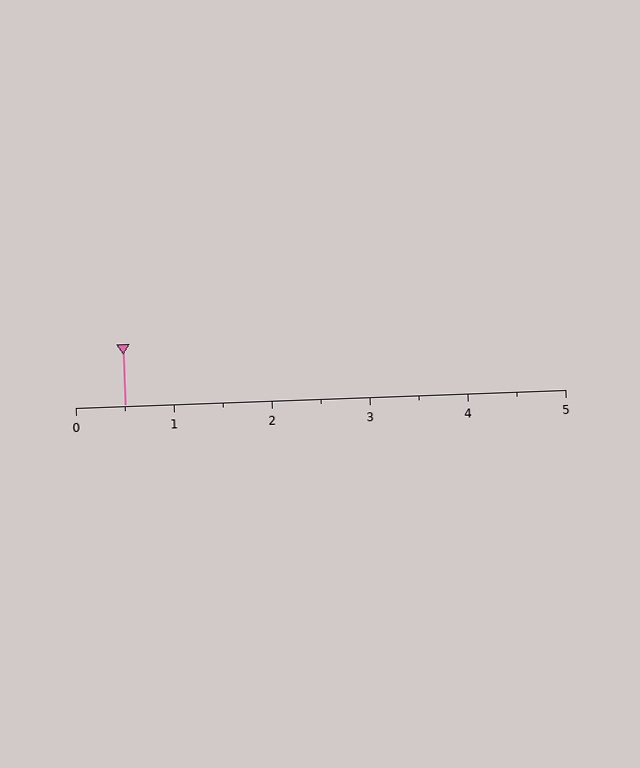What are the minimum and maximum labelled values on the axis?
The axis runs from 0 to 5.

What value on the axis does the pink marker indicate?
The marker indicates approximately 0.5.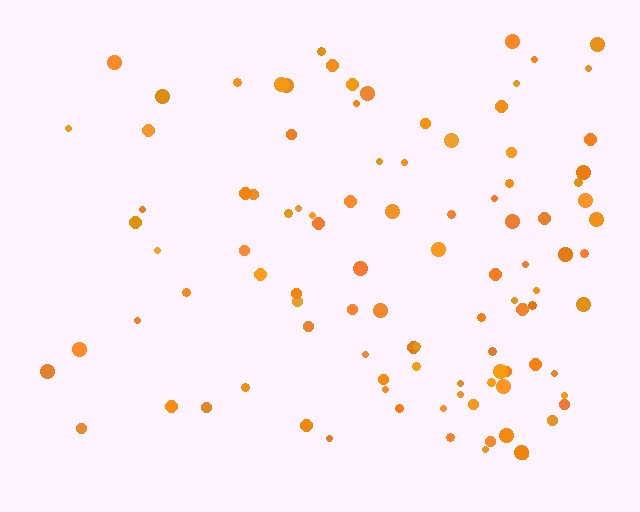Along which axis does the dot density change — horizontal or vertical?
Horizontal.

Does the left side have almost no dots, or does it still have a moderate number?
Still a moderate number, just noticeably fewer than the right.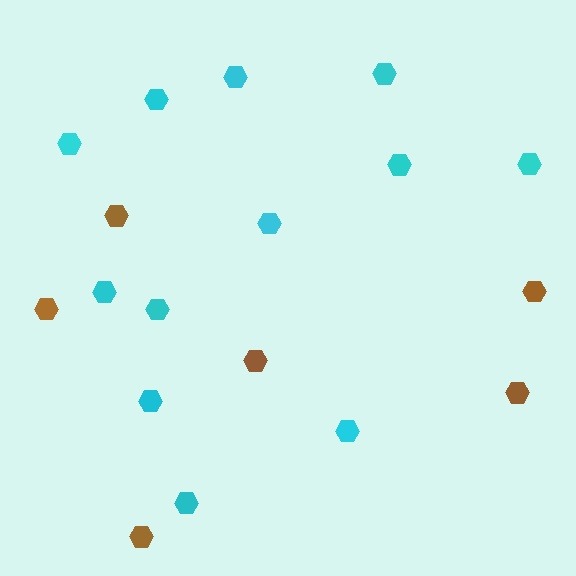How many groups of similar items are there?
There are 2 groups: one group of brown hexagons (6) and one group of cyan hexagons (12).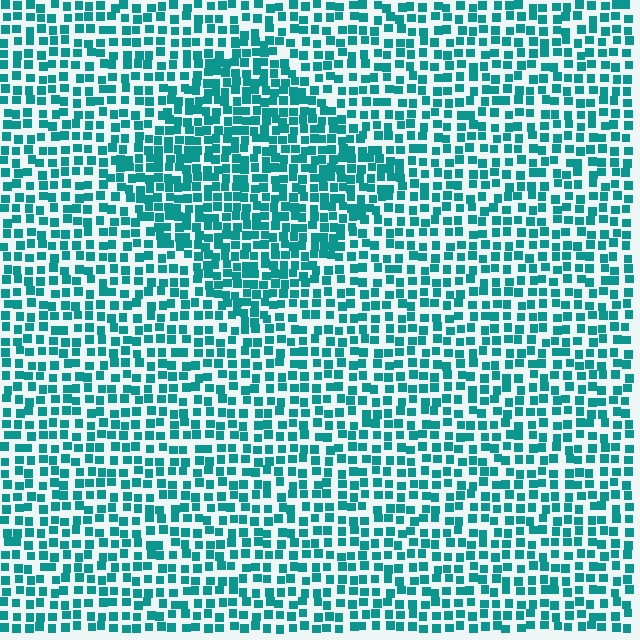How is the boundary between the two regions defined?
The boundary is defined by a change in element density (approximately 1.5x ratio). All elements are the same color, size, and shape.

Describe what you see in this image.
The image contains small teal elements arranged at two different densities. A diamond-shaped region is visible where the elements are more densely packed than the surrounding area.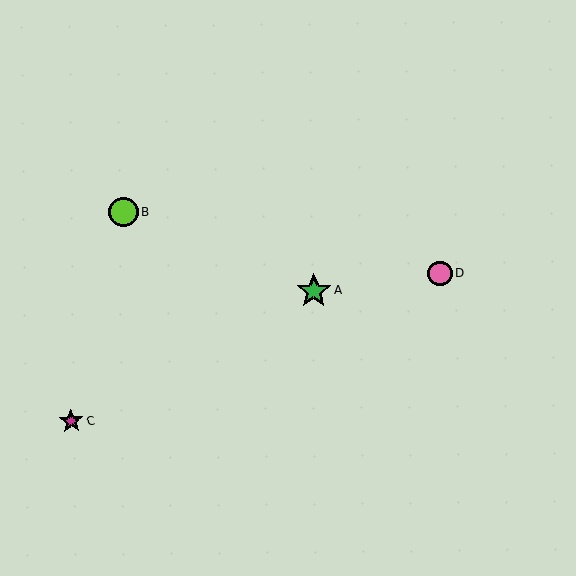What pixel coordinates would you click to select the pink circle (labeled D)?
Click at (440, 274) to select the pink circle D.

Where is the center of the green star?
The center of the green star is at (314, 291).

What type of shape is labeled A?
Shape A is a green star.